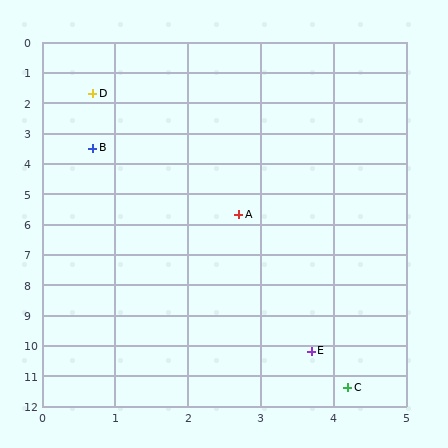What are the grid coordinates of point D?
Point D is at approximately (0.7, 1.7).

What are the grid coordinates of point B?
Point B is at approximately (0.7, 3.5).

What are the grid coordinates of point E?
Point E is at approximately (3.7, 10.2).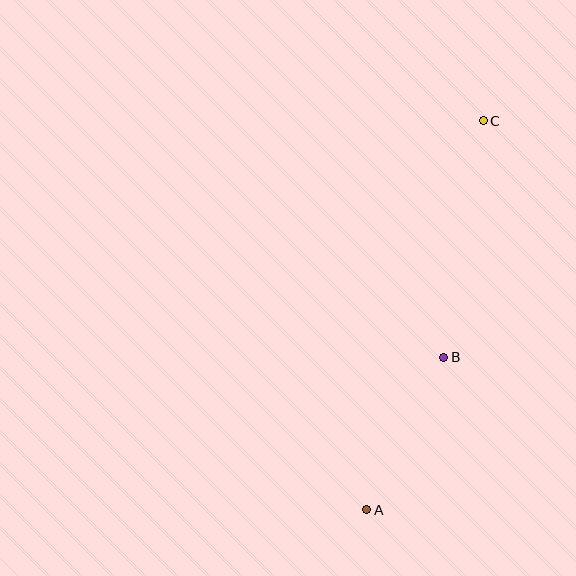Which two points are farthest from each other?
Points A and C are farthest from each other.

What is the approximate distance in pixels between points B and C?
The distance between B and C is approximately 240 pixels.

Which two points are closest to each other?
Points A and B are closest to each other.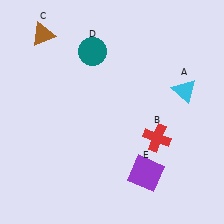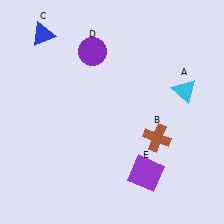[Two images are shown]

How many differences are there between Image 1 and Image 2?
There are 3 differences between the two images.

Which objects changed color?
B changed from red to brown. C changed from brown to blue. D changed from teal to purple.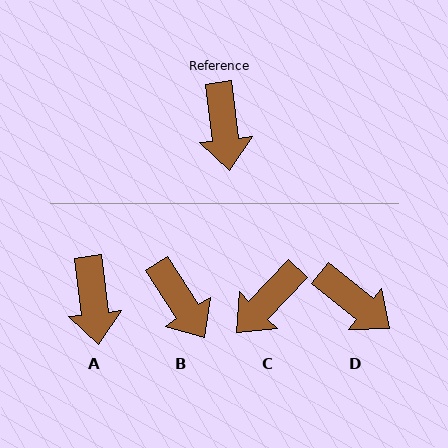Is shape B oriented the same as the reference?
No, it is off by about 26 degrees.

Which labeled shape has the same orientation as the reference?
A.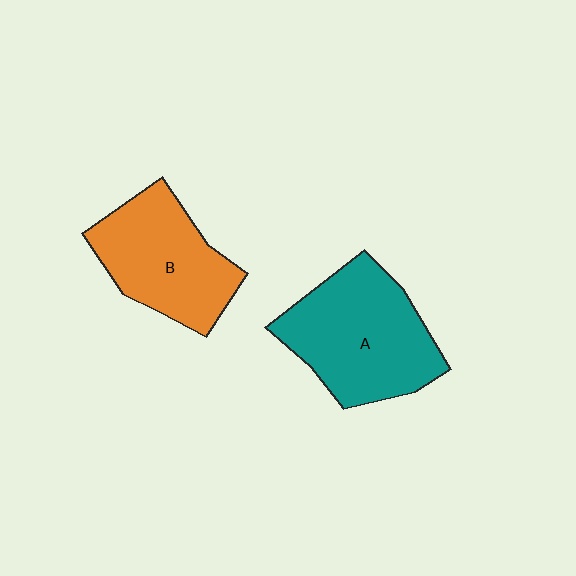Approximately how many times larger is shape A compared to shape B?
Approximately 1.2 times.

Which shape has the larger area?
Shape A (teal).